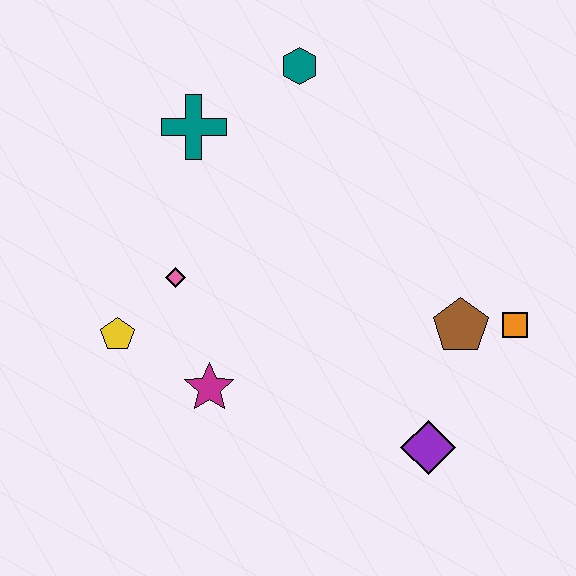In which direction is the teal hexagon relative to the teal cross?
The teal hexagon is to the right of the teal cross.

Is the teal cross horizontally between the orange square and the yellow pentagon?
Yes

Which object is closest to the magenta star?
The yellow pentagon is closest to the magenta star.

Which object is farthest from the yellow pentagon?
The orange square is farthest from the yellow pentagon.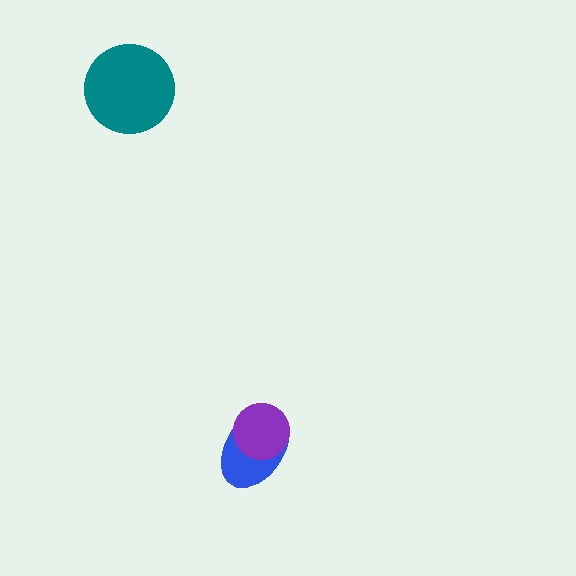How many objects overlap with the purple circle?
1 object overlaps with the purple circle.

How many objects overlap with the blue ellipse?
1 object overlaps with the blue ellipse.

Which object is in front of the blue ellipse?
The purple circle is in front of the blue ellipse.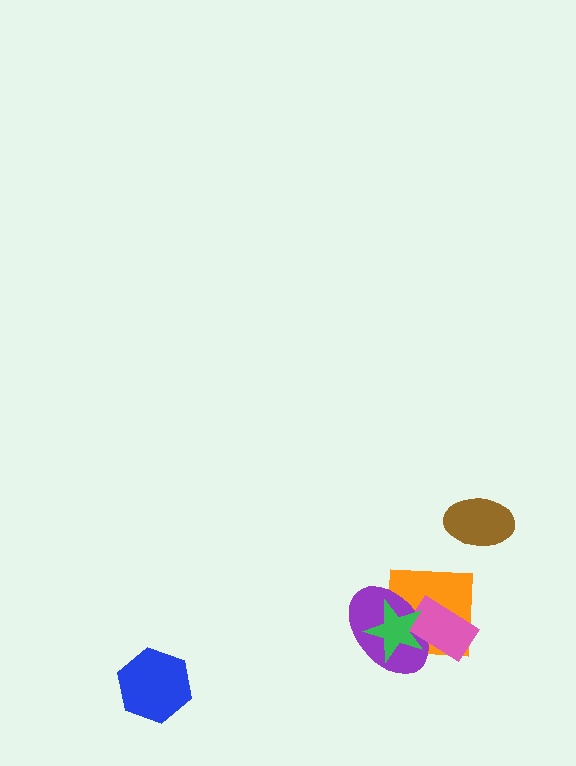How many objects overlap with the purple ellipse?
3 objects overlap with the purple ellipse.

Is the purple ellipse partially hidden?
Yes, it is partially covered by another shape.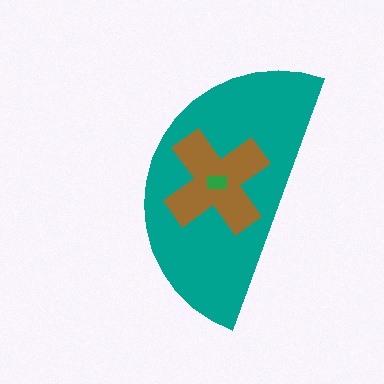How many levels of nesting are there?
3.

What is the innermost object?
The green rectangle.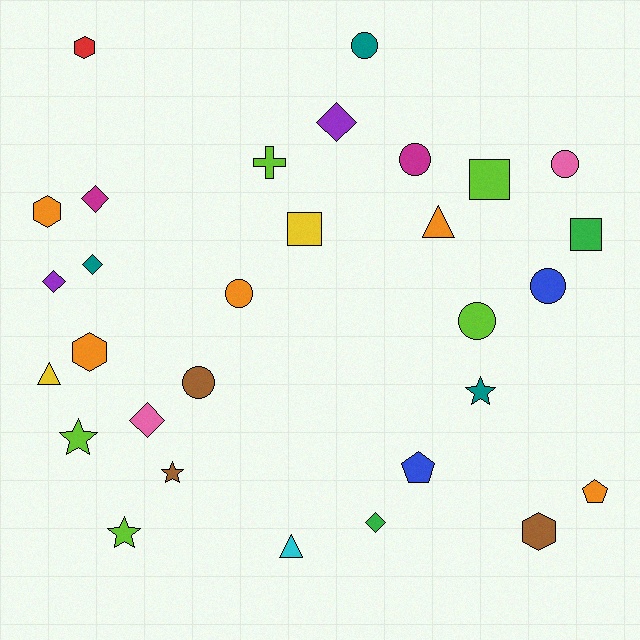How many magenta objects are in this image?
There are 2 magenta objects.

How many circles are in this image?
There are 7 circles.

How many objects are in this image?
There are 30 objects.